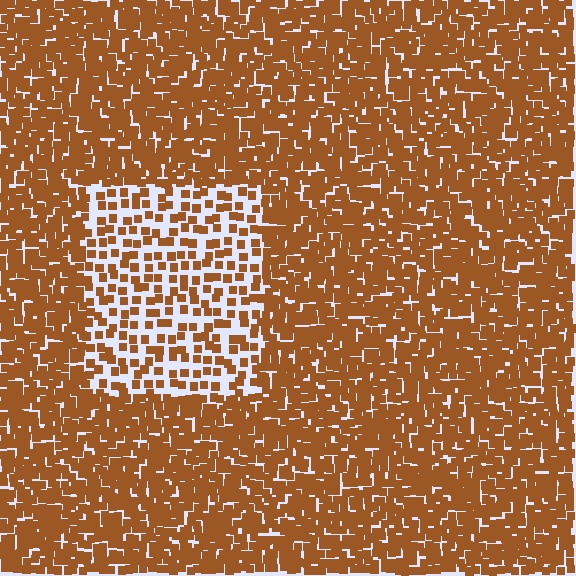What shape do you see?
I see a rectangle.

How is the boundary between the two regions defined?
The boundary is defined by a change in element density (approximately 2.3x ratio). All elements are the same color, size, and shape.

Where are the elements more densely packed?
The elements are more densely packed outside the rectangle boundary.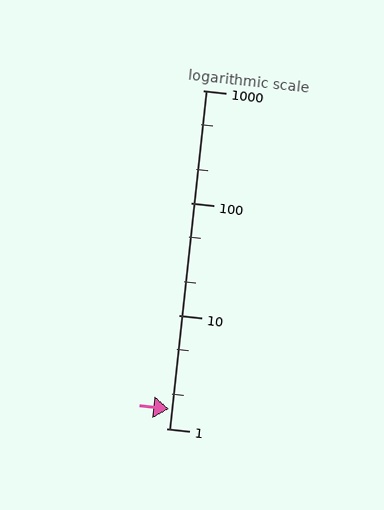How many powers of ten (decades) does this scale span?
The scale spans 3 decades, from 1 to 1000.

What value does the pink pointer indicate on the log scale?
The pointer indicates approximately 1.5.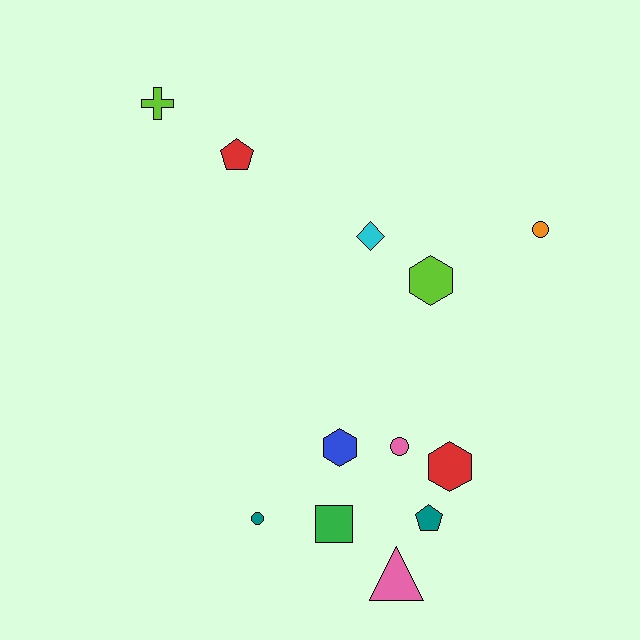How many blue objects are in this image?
There is 1 blue object.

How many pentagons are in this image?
There are 2 pentagons.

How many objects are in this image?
There are 12 objects.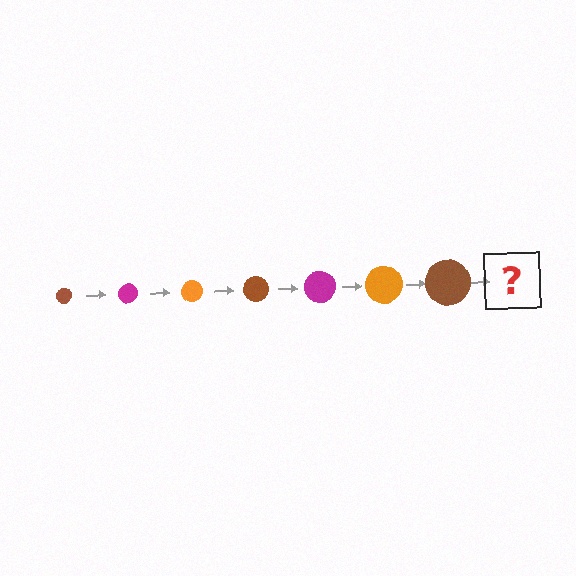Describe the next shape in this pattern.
It should be a magenta circle, larger than the previous one.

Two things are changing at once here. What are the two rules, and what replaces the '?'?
The two rules are that the circle grows larger each step and the color cycles through brown, magenta, and orange. The '?' should be a magenta circle, larger than the previous one.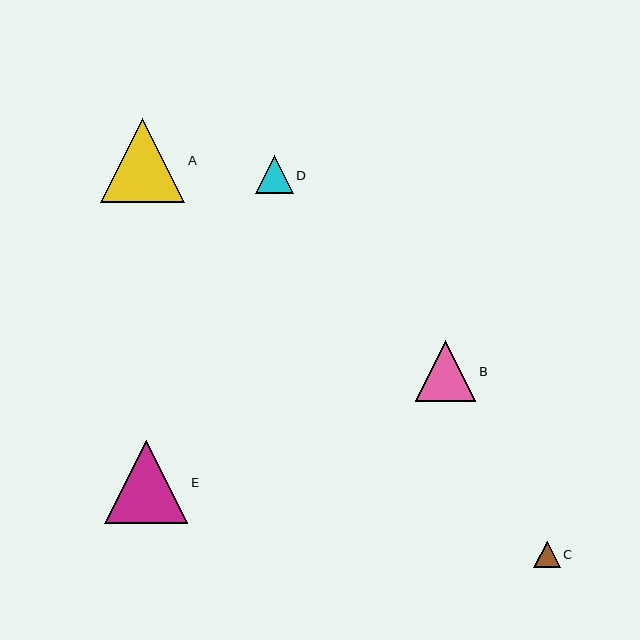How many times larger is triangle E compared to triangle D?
Triangle E is approximately 2.2 times the size of triangle D.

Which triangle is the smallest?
Triangle C is the smallest with a size of approximately 26 pixels.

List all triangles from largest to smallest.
From largest to smallest: A, E, B, D, C.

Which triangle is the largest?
Triangle A is the largest with a size of approximately 84 pixels.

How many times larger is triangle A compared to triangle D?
Triangle A is approximately 2.2 times the size of triangle D.